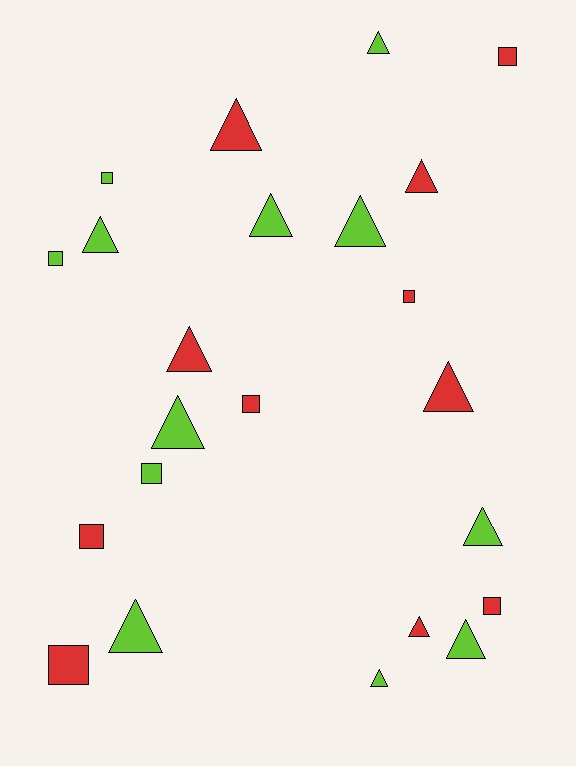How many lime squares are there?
There are 3 lime squares.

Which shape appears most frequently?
Triangle, with 14 objects.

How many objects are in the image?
There are 23 objects.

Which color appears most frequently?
Lime, with 12 objects.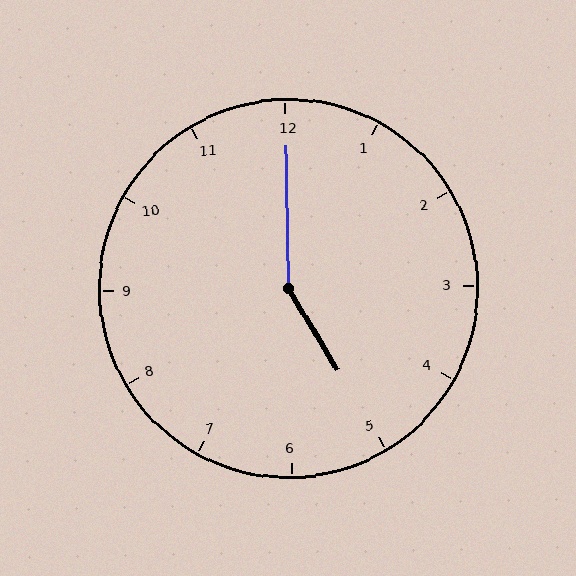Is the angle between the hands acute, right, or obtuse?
It is obtuse.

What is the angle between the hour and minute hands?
Approximately 150 degrees.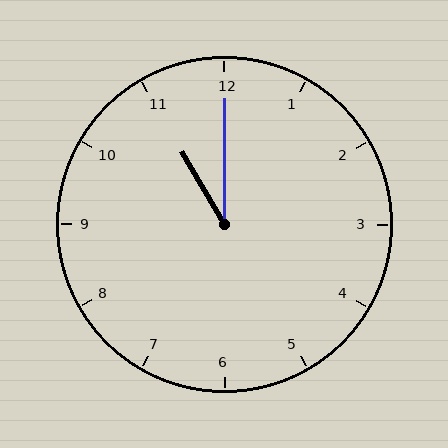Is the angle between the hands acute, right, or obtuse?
It is acute.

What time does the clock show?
11:00.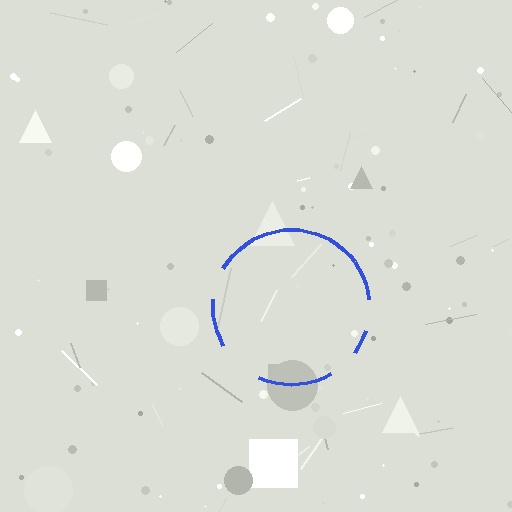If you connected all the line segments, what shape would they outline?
They would outline a circle.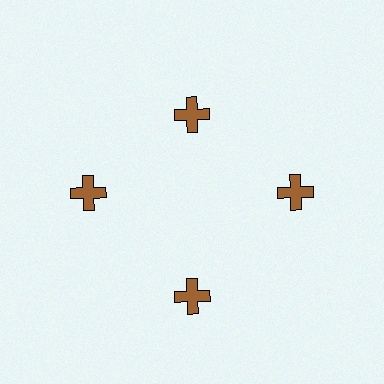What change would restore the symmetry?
The symmetry would be restored by moving it outward, back onto the ring so that all 4 crosses sit at equal angles and equal distance from the center.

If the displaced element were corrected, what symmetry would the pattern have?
It would have 4-fold rotational symmetry — the pattern would map onto itself every 90 degrees.